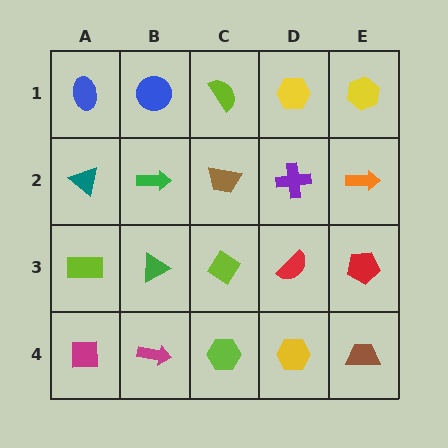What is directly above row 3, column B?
A green arrow.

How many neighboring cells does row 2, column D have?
4.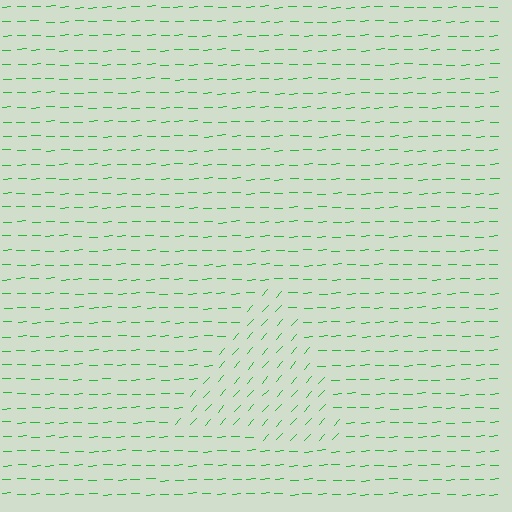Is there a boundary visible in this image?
Yes, there is a texture boundary formed by a change in line orientation.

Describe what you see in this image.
The image is filled with small green line segments. A triangle region in the image has lines oriented differently from the surrounding lines, creating a visible texture boundary.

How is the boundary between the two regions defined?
The boundary is defined purely by a change in line orientation (approximately 45 degrees difference). All lines are the same color and thickness.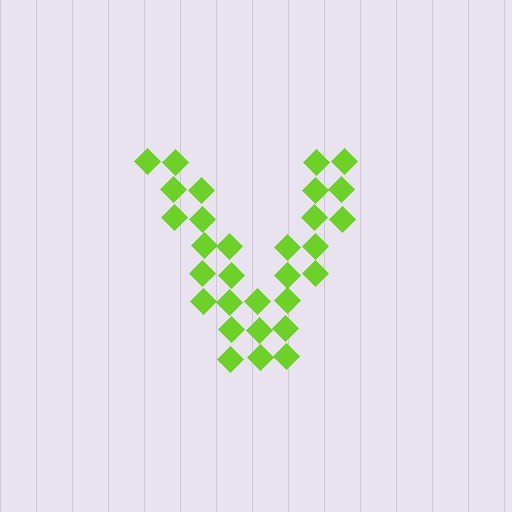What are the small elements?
The small elements are diamonds.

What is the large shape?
The large shape is the letter V.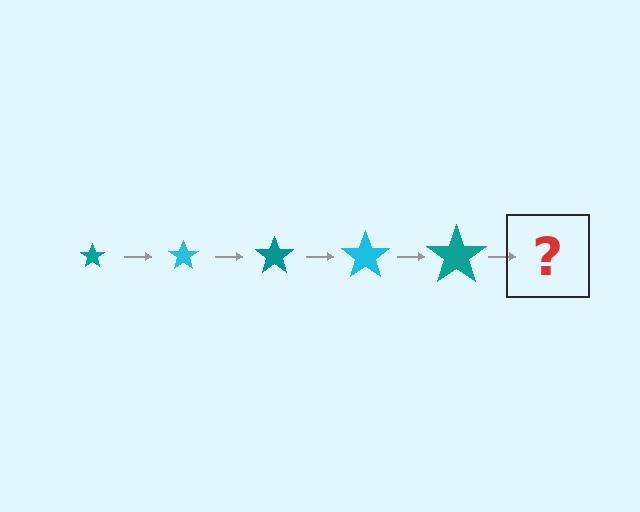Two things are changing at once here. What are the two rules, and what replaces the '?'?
The two rules are that the star grows larger each step and the color cycles through teal and cyan. The '?' should be a cyan star, larger than the previous one.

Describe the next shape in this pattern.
It should be a cyan star, larger than the previous one.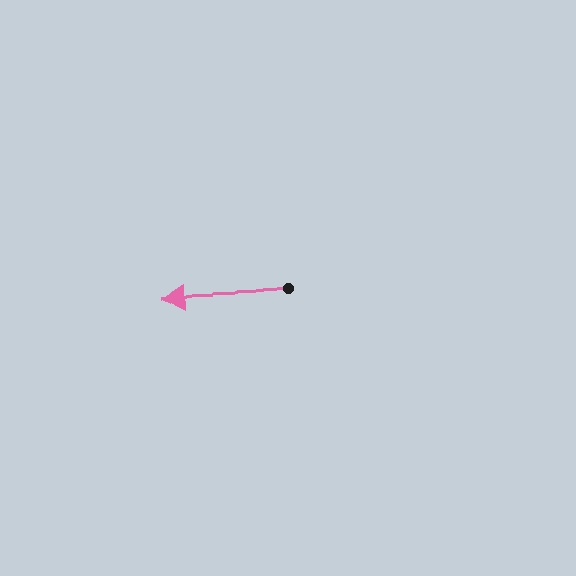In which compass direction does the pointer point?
West.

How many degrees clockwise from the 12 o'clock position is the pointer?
Approximately 268 degrees.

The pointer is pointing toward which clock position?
Roughly 9 o'clock.